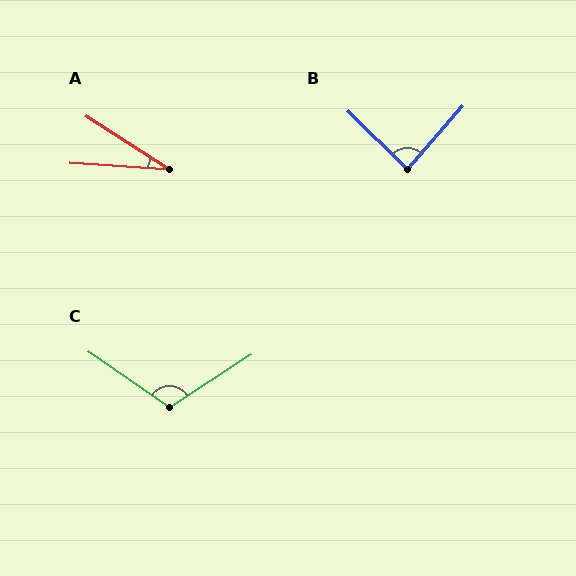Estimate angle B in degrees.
Approximately 87 degrees.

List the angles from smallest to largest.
A (29°), B (87°), C (113°).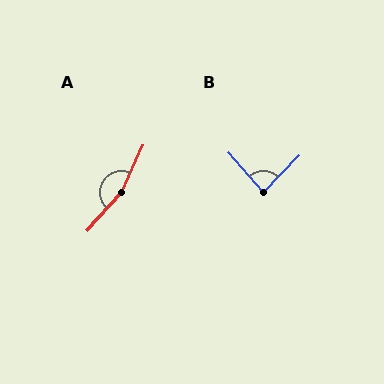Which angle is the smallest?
B, at approximately 85 degrees.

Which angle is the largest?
A, at approximately 163 degrees.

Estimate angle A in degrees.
Approximately 163 degrees.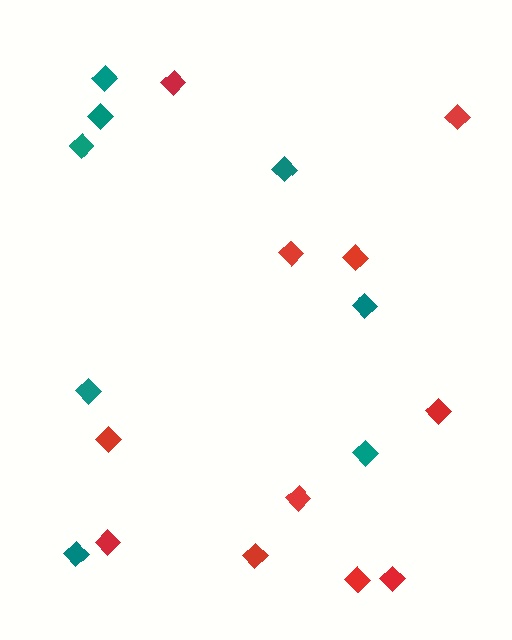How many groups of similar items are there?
There are 2 groups: one group of teal diamonds (8) and one group of red diamonds (11).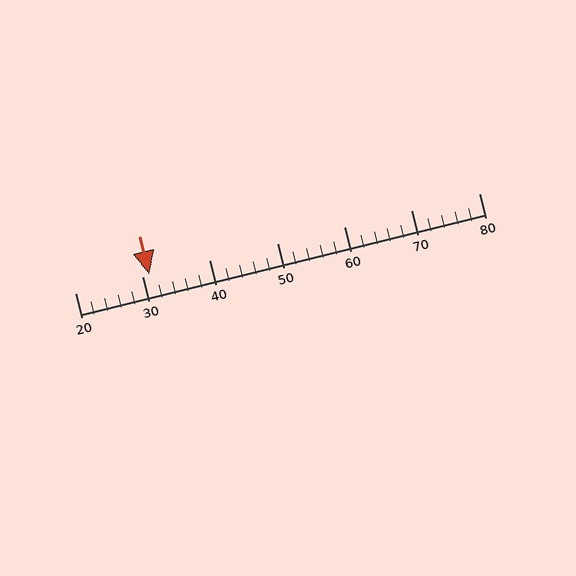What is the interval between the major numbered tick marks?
The major tick marks are spaced 10 units apart.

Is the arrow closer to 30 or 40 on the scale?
The arrow is closer to 30.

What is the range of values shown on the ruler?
The ruler shows values from 20 to 80.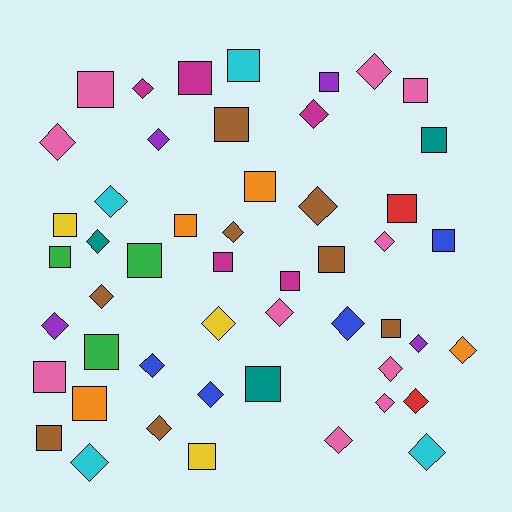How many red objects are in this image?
There are 2 red objects.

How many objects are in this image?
There are 50 objects.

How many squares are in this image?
There are 24 squares.